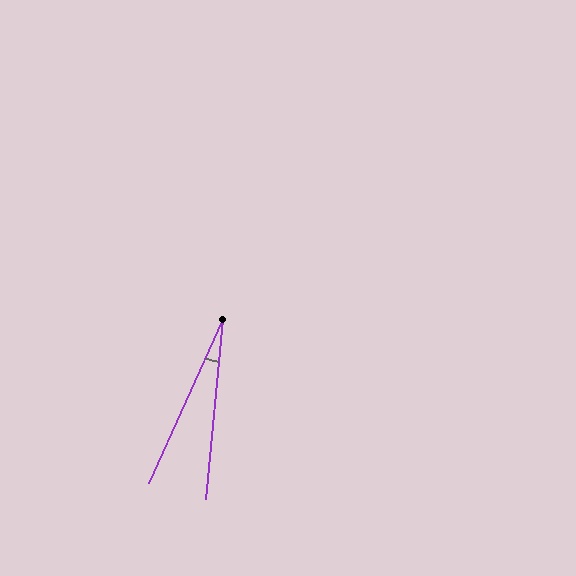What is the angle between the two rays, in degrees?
Approximately 19 degrees.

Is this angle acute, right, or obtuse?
It is acute.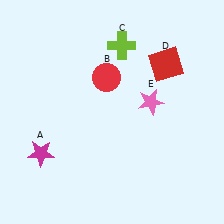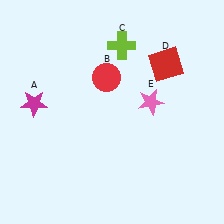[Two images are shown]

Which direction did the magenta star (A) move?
The magenta star (A) moved up.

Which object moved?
The magenta star (A) moved up.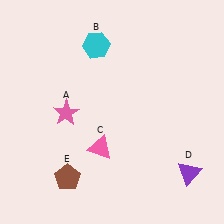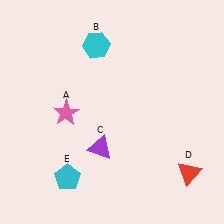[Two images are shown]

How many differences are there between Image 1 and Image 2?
There are 3 differences between the two images.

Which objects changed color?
C changed from pink to purple. D changed from purple to red. E changed from brown to cyan.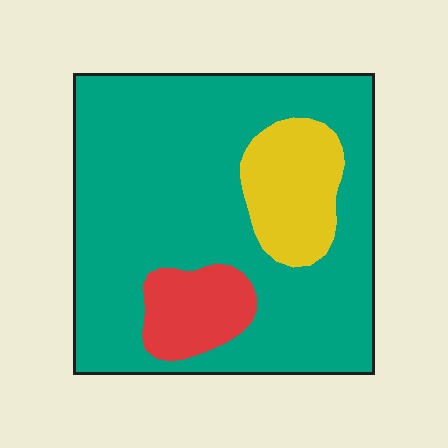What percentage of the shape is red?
Red covers about 10% of the shape.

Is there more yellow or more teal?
Teal.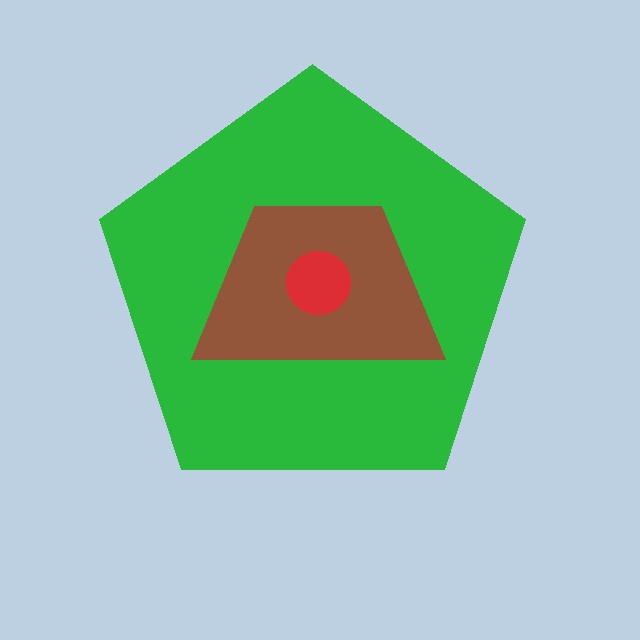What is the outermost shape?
The green pentagon.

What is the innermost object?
The red circle.